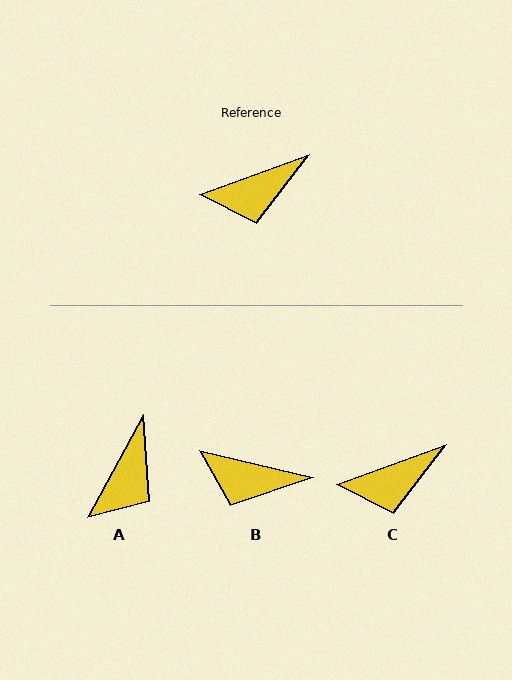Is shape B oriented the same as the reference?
No, it is off by about 33 degrees.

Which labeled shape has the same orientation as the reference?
C.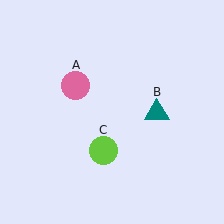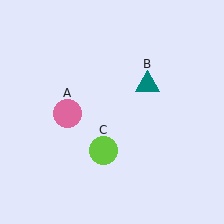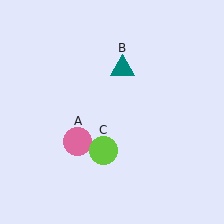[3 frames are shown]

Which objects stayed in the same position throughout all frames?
Lime circle (object C) remained stationary.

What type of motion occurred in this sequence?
The pink circle (object A), teal triangle (object B) rotated counterclockwise around the center of the scene.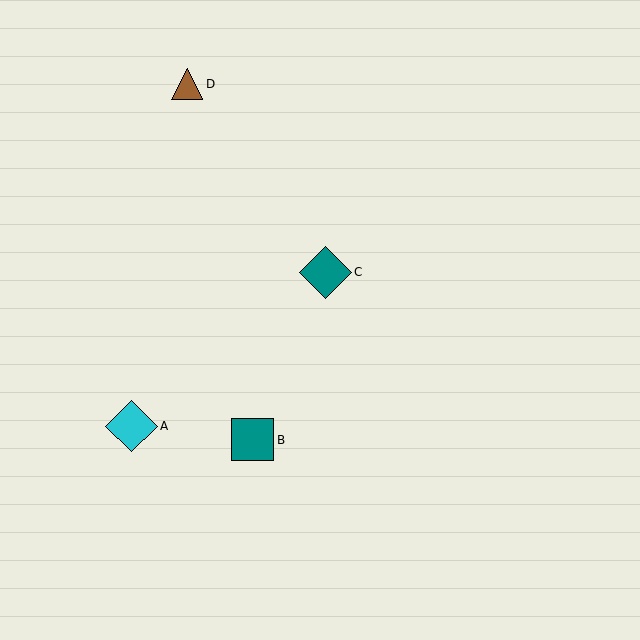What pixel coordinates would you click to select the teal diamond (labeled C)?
Click at (325, 272) to select the teal diamond C.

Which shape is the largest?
The teal diamond (labeled C) is the largest.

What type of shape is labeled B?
Shape B is a teal square.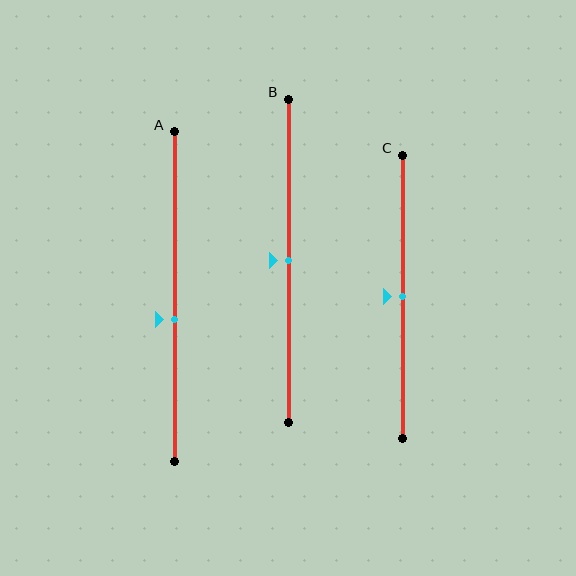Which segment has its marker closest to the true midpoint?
Segment B has its marker closest to the true midpoint.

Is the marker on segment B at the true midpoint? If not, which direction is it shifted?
Yes, the marker on segment B is at the true midpoint.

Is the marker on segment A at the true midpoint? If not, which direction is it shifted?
No, the marker on segment A is shifted downward by about 7% of the segment length.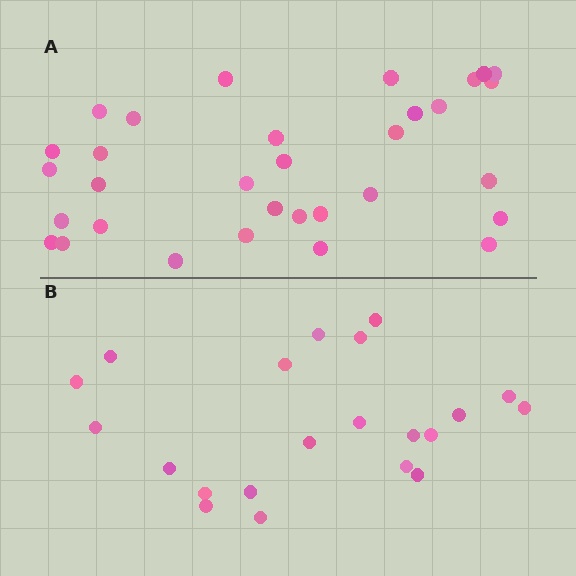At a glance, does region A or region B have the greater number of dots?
Region A (the top region) has more dots.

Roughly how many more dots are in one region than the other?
Region A has roughly 12 or so more dots than region B.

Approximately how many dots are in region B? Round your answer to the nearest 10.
About 20 dots. (The exact count is 21, which rounds to 20.)